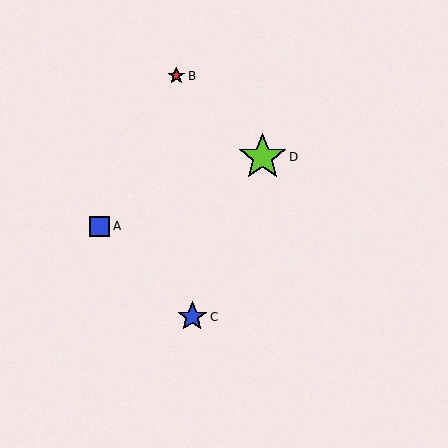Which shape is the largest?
The lime star (labeled D) is the largest.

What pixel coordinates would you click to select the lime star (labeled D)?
Click at (263, 157) to select the lime star D.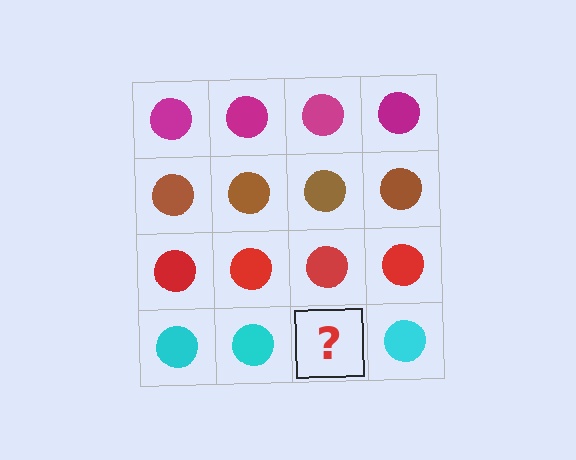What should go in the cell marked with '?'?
The missing cell should contain a cyan circle.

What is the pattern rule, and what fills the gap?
The rule is that each row has a consistent color. The gap should be filled with a cyan circle.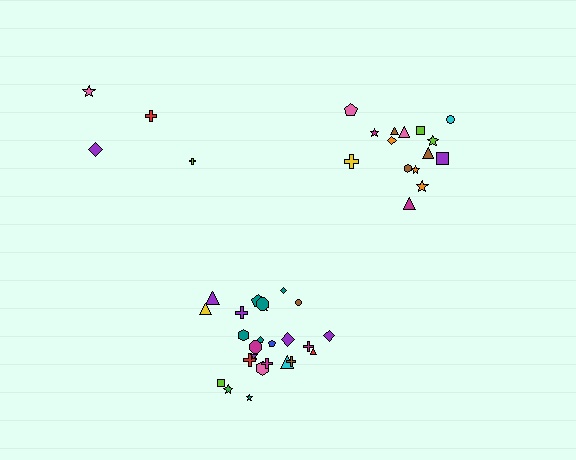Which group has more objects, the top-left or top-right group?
The top-right group.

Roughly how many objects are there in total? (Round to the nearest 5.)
Roughly 45 objects in total.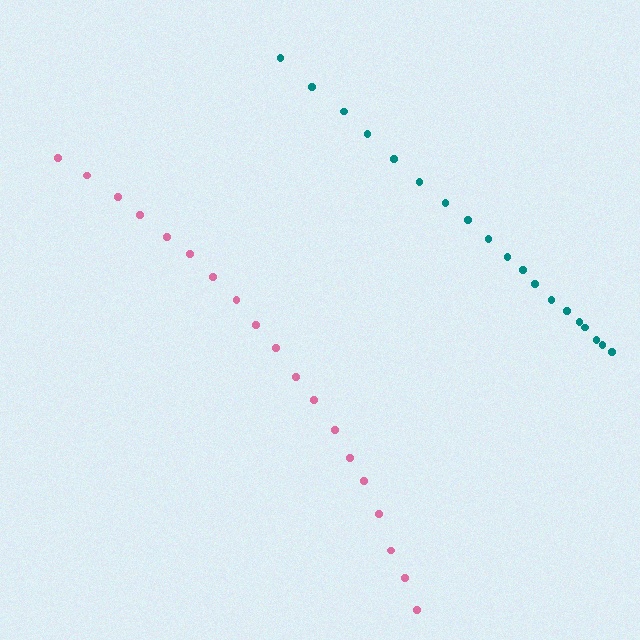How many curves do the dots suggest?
There are 2 distinct paths.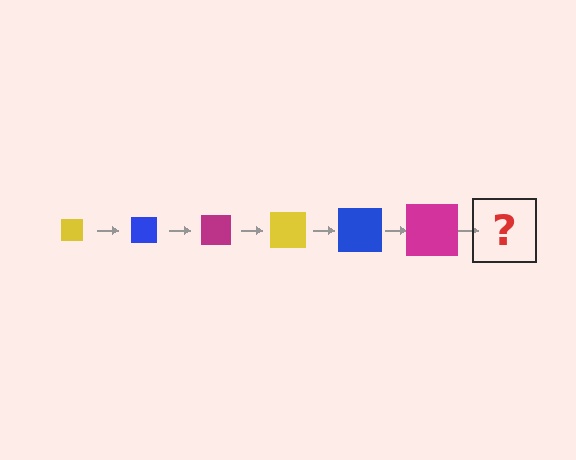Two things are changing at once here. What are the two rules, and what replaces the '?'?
The two rules are that the square grows larger each step and the color cycles through yellow, blue, and magenta. The '?' should be a yellow square, larger than the previous one.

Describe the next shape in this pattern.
It should be a yellow square, larger than the previous one.